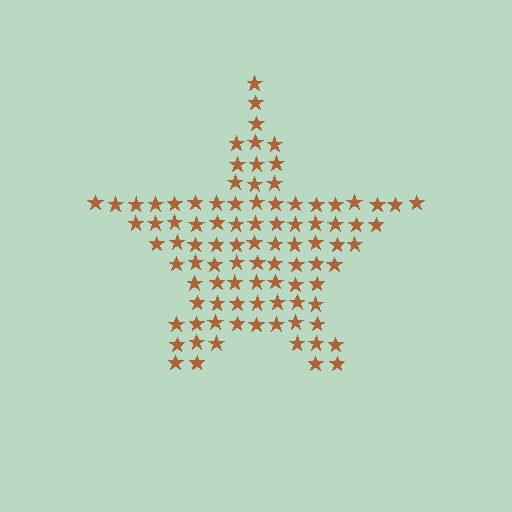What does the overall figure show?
The overall figure shows a star.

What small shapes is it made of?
It is made of small stars.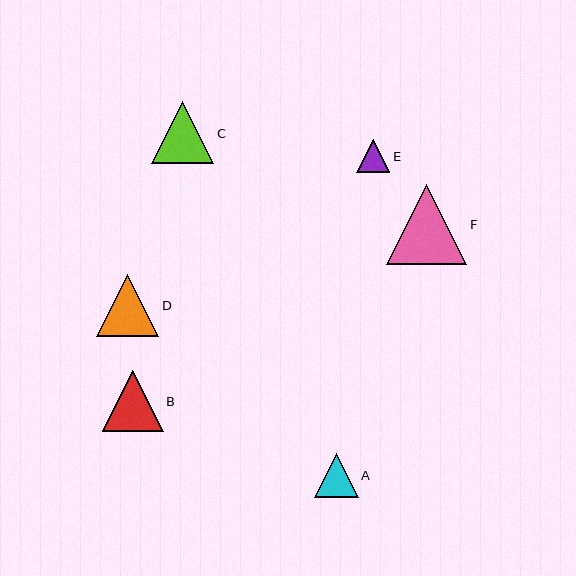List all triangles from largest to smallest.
From largest to smallest: F, C, D, B, A, E.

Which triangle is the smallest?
Triangle E is the smallest with a size of approximately 33 pixels.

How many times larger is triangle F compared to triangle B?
Triangle F is approximately 1.3 times the size of triangle B.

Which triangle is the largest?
Triangle F is the largest with a size of approximately 80 pixels.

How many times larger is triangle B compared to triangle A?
Triangle B is approximately 1.4 times the size of triangle A.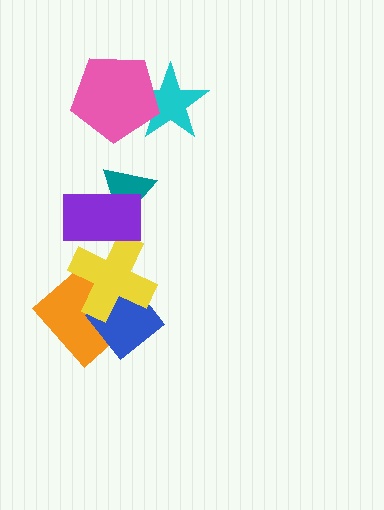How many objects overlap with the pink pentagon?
1 object overlaps with the pink pentagon.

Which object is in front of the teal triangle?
The purple rectangle is in front of the teal triangle.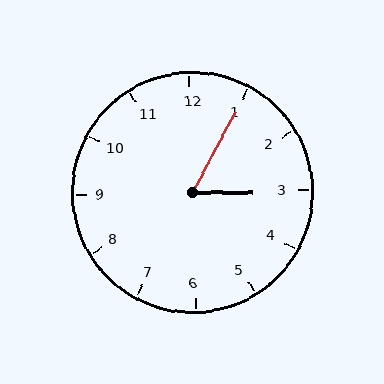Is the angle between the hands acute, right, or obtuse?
It is acute.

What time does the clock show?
3:05.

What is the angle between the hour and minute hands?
Approximately 62 degrees.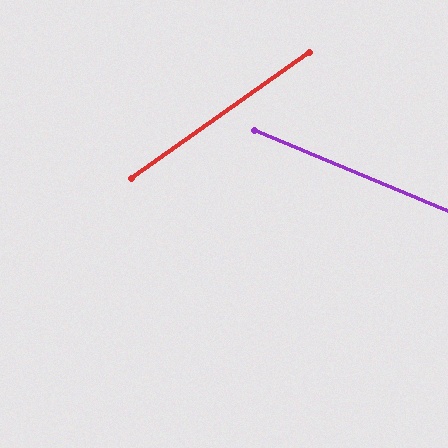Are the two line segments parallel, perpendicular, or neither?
Neither parallel nor perpendicular — they differ by about 58°.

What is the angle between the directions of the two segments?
Approximately 58 degrees.